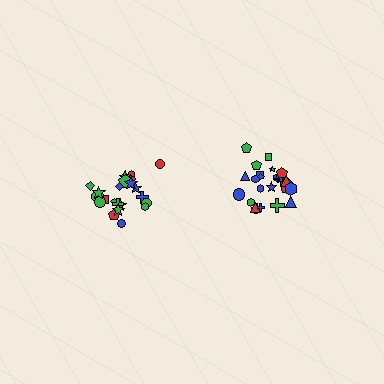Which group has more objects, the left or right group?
The right group.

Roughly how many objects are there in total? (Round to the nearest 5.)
Roughly 45 objects in total.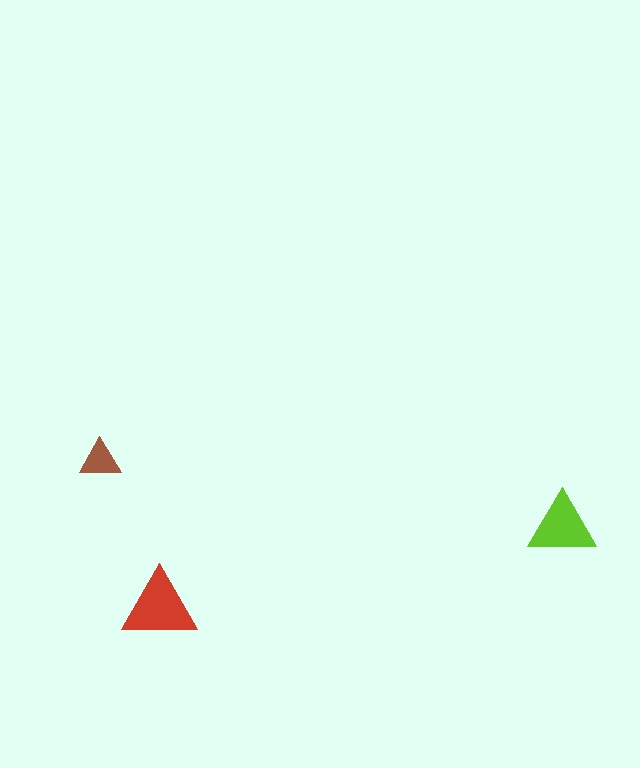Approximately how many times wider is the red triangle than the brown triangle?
About 2 times wider.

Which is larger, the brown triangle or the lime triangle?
The lime one.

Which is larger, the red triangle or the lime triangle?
The red one.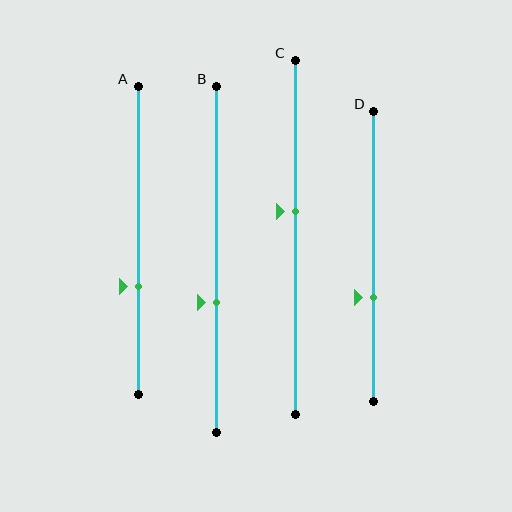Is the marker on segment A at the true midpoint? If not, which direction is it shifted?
No, the marker on segment A is shifted downward by about 15% of the segment length.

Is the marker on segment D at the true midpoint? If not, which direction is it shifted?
No, the marker on segment D is shifted downward by about 14% of the segment length.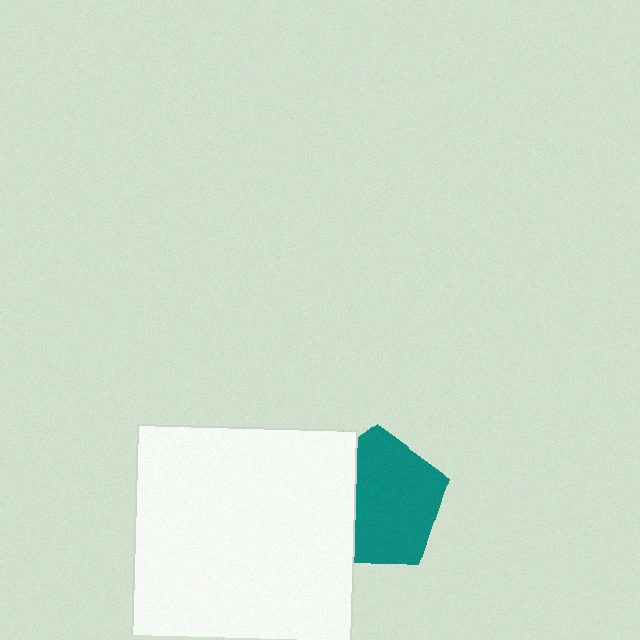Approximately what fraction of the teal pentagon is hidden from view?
Roughly 32% of the teal pentagon is hidden behind the white square.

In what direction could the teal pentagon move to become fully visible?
The teal pentagon could move right. That would shift it out from behind the white square entirely.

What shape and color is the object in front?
The object in front is a white square.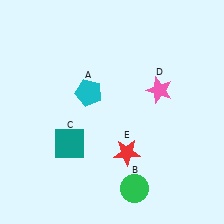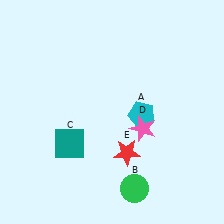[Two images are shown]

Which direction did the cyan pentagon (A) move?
The cyan pentagon (A) moved right.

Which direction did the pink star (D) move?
The pink star (D) moved down.